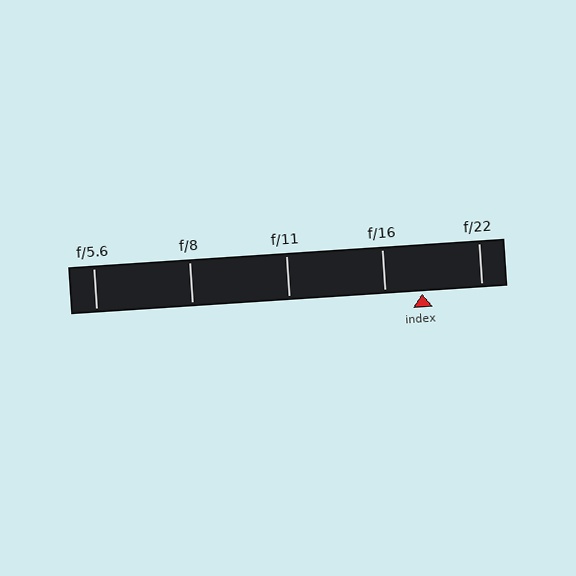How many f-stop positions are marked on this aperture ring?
There are 5 f-stop positions marked.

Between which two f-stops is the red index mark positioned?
The index mark is between f/16 and f/22.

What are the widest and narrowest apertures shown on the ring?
The widest aperture shown is f/5.6 and the narrowest is f/22.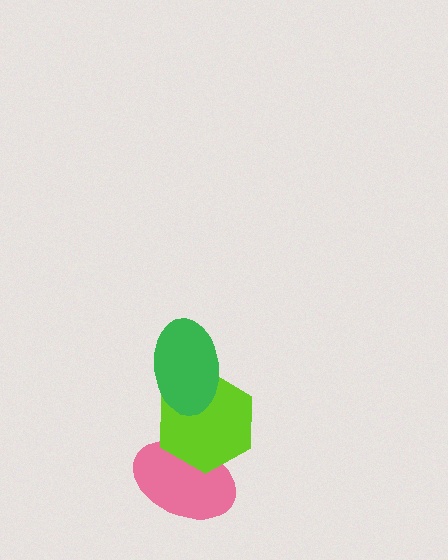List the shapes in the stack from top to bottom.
From top to bottom: the green ellipse, the lime hexagon, the pink ellipse.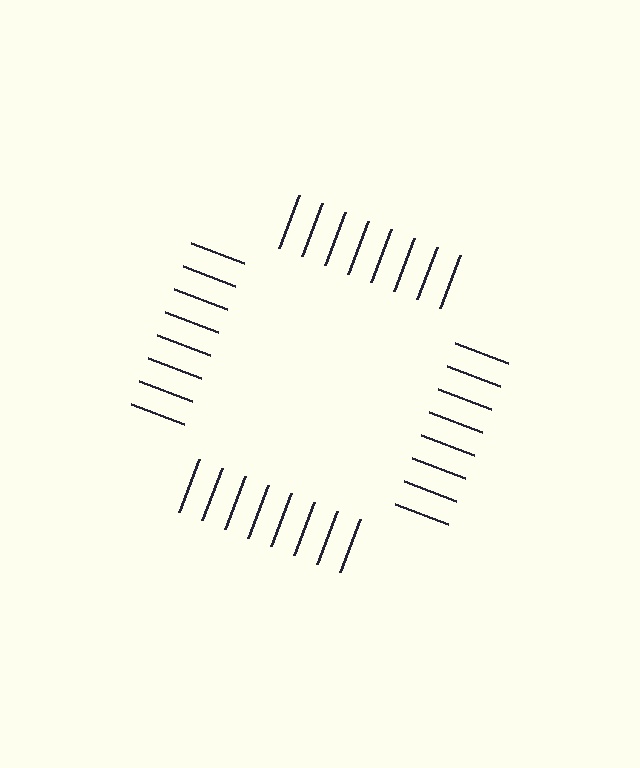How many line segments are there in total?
32 — 8 along each of the 4 edges.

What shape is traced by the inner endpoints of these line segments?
An illusory square — the line segments terminate on its edges but no continuous stroke is drawn.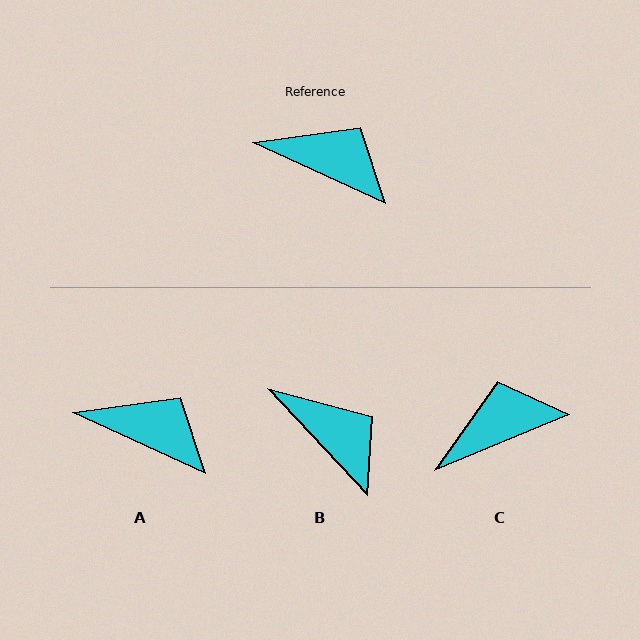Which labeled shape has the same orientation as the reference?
A.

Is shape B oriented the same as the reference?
No, it is off by about 23 degrees.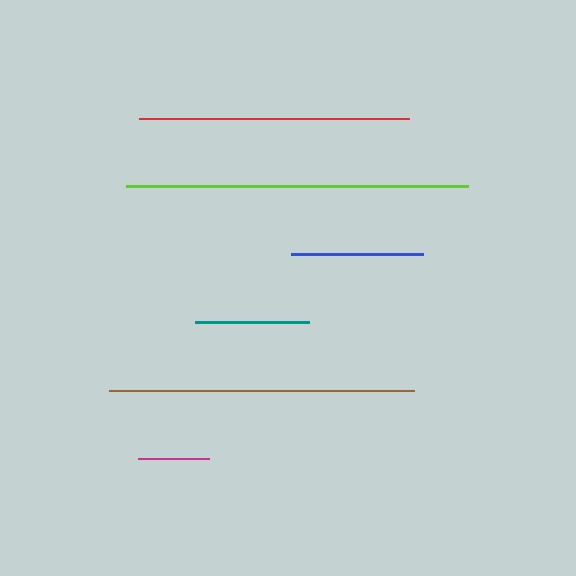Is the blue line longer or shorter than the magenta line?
The blue line is longer than the magenta line.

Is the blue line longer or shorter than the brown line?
The brown line is longer than the blue line.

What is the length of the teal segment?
The teal segment is approximately 114 pixels long.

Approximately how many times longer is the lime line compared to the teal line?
The lime line is approximately 3.0 times the length of the teal line.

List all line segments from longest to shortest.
From longest to shortest: lime, brown, red, blue, teal, magenta.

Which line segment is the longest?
The lime line is the longest at approximately 342 pixels.